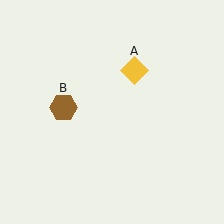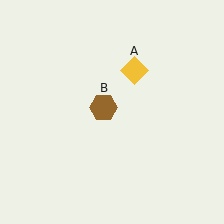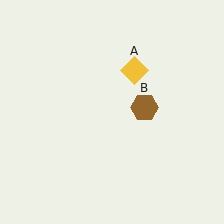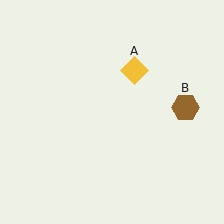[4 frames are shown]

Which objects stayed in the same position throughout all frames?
Yellow diamond (object A) remained stationary.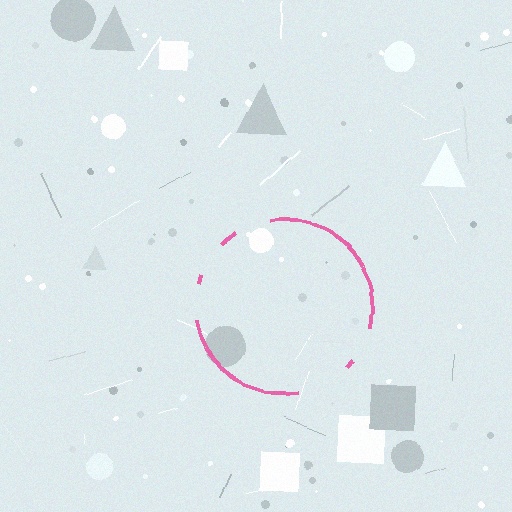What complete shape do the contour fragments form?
The contour fragments form a circle.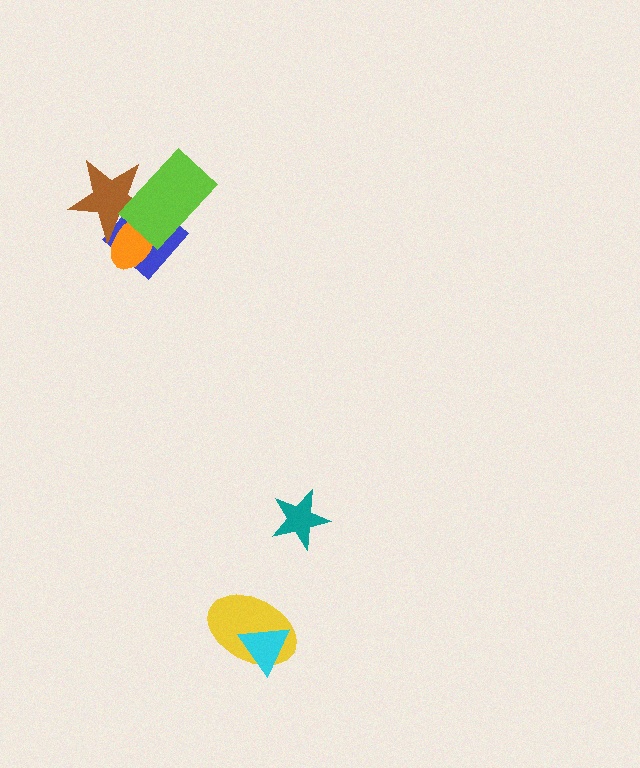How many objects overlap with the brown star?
3 objects overlap with the brown star.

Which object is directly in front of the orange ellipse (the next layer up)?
The brown star is directly in front of the orange ellipse.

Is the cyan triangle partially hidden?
No, no other shape covers it.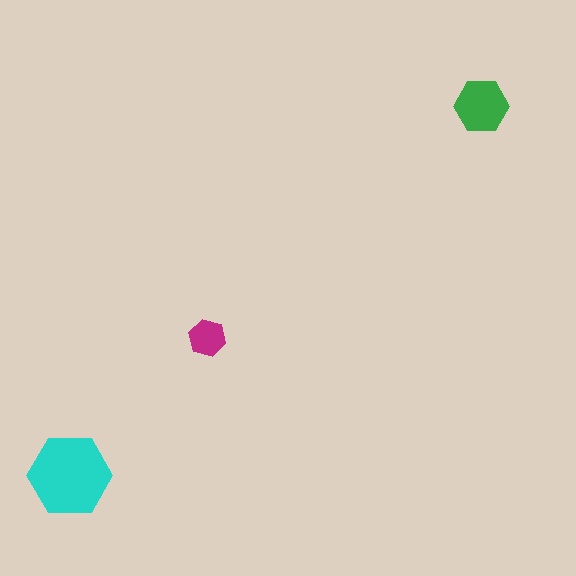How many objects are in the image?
There are 3 objects in the image.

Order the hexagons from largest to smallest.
the cyan one, the green one, the magenta one.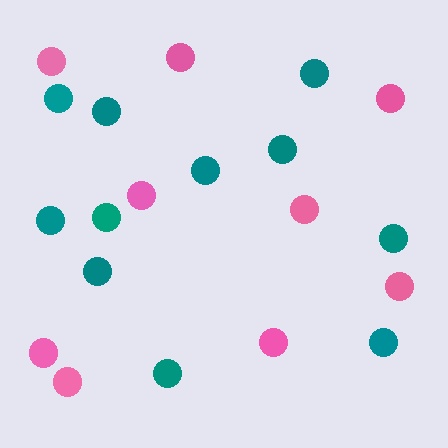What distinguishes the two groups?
There are 2 groups: one group of teal circles (11) and one group of pink circles (9).